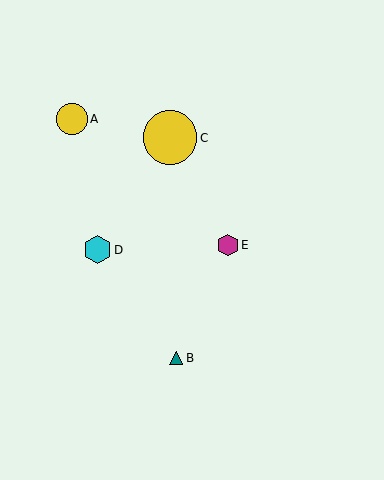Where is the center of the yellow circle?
The center of the yellow circle is at (72, 119).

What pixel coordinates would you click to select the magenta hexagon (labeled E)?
Click at (228, 245) to select the magenta hexagon E.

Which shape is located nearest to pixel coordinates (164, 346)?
The teal triangle (labeled B) at (176, 358) is nearest to that location.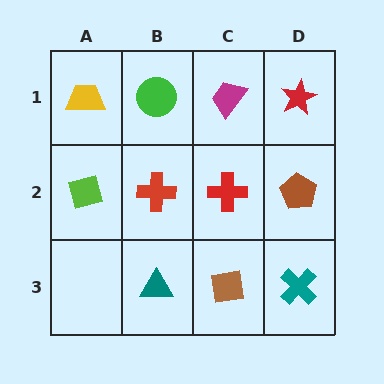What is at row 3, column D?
A teal cross.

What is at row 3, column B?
A teal triangle.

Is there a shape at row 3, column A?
No, that cell is empty.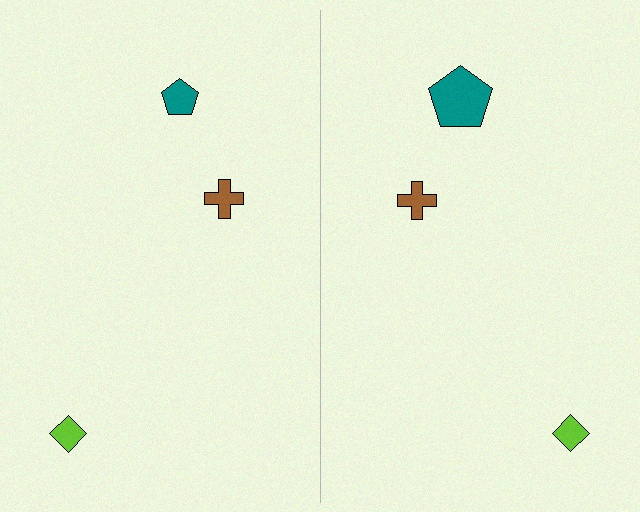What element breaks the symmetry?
The teal pentagon on the right side has a different size than its mirror counterpart.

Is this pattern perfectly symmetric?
No, the pattern is not perfectly symmetric. The teal pentagon on the right side has a different size than its mirror counterpart.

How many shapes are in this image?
There are 6 shapes in this image.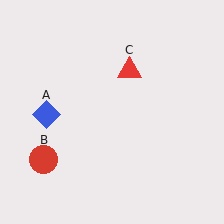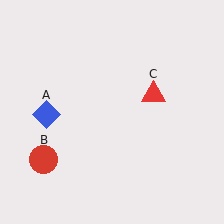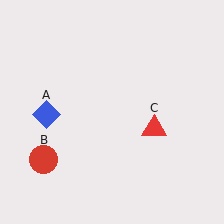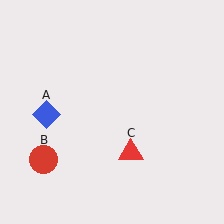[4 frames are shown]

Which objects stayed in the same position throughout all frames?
Blue diamond (object A) and red circle (object B) remained stationary.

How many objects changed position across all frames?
1 object changed position: red triangle (object C).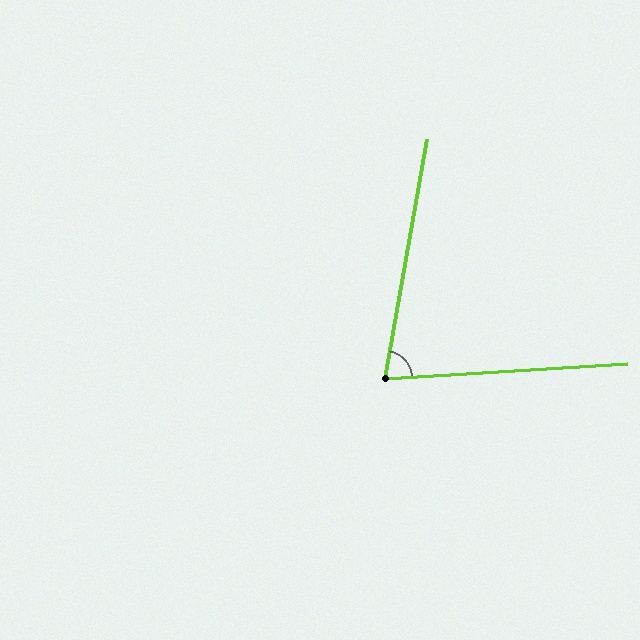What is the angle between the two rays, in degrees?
Approximately 77 degrees.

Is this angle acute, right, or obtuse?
It is acute.